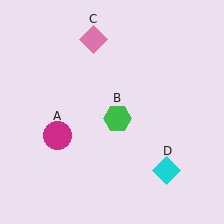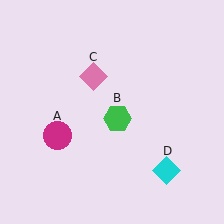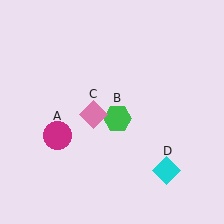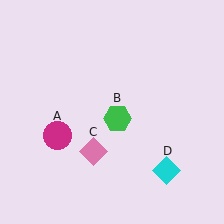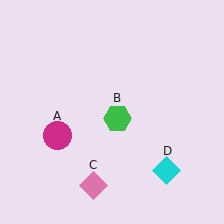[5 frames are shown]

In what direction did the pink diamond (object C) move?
The pink diamond (object C) moved down.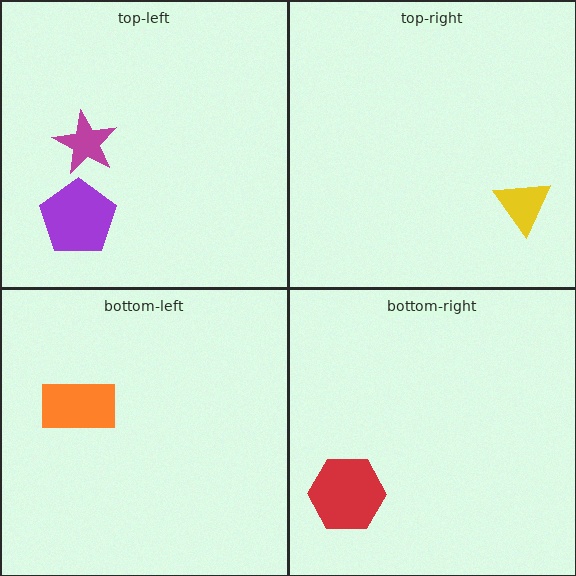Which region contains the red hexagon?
The bottom-right region.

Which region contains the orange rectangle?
The bottom-left region.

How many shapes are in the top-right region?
1.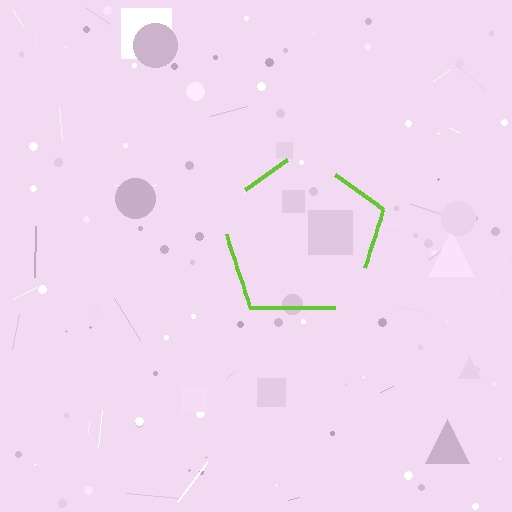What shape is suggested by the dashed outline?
The dashed outline suggests a pentagon.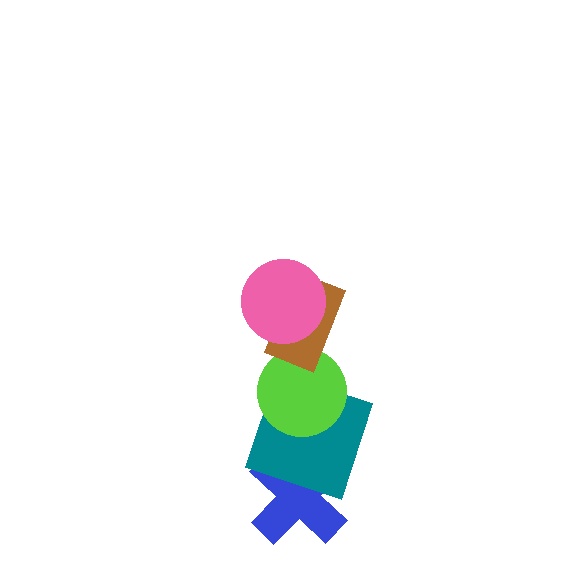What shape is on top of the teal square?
The lime circle is on top of the teal square.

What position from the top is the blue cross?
The blue cross is 5th from the top.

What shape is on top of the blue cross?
The teal square is on top of the blue cross.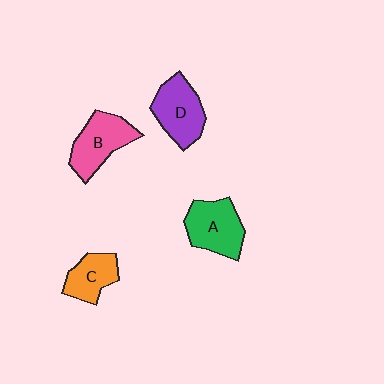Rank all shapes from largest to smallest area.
From largest to smallest: A (green), B (pink), D (purple), C (orange).